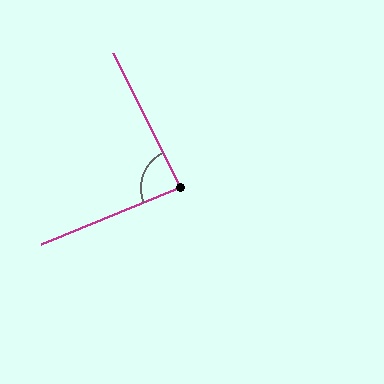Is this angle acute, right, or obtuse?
It is approximately a right angle.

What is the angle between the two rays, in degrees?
Approximately 86 degrees.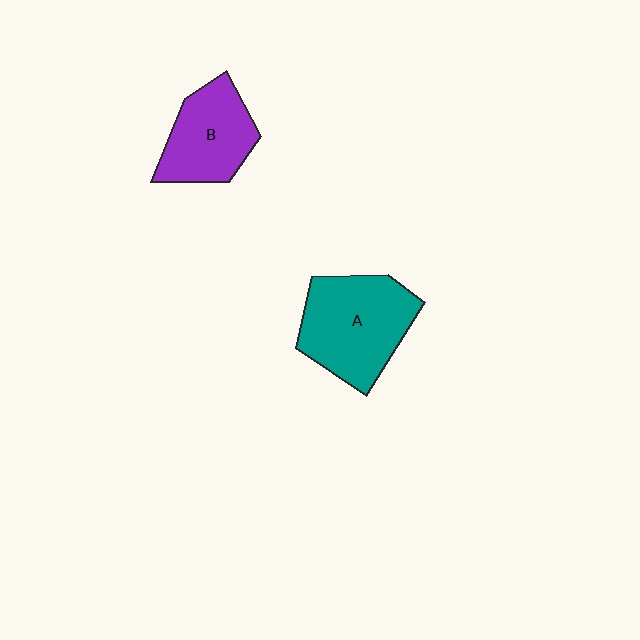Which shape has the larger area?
Shape A (teal).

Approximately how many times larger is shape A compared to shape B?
Approximately 1.3 times.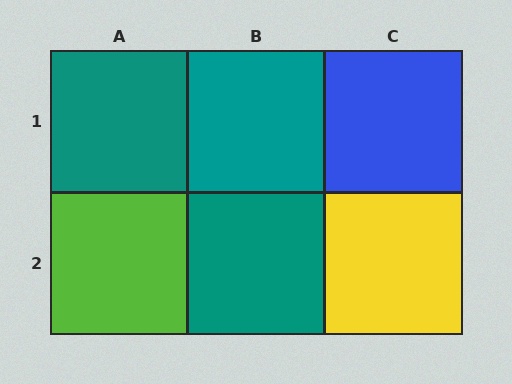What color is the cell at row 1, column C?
Blue.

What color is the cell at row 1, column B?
Teal.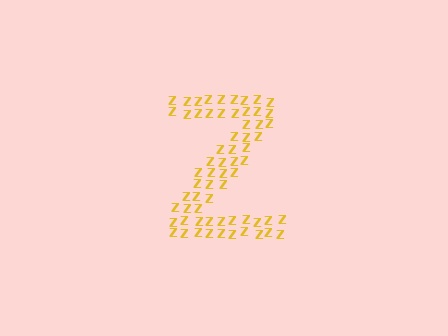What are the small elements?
The small elements are letter Z's.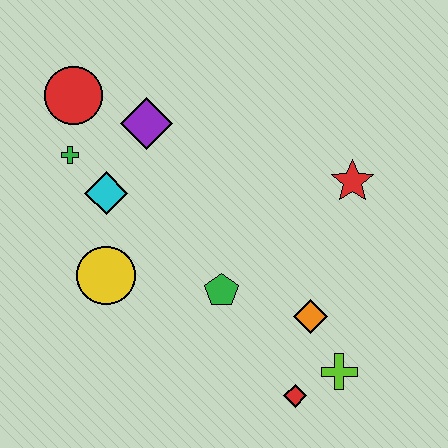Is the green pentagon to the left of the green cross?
No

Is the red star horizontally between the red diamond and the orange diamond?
No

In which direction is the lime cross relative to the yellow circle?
The lime cross is to the right of the yellow circle.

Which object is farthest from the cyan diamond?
The lime cross is farthest from the cyan diamond.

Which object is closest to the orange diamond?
The lime cross is closest to the orange diamond.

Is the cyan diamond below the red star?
Yes